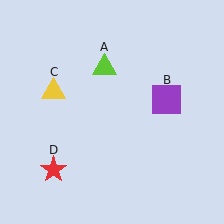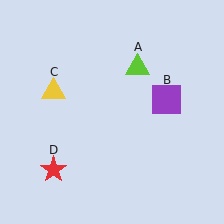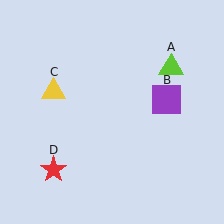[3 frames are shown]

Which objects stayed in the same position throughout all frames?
Purple square (object B) and yellow triangle (object C) and red star (object D) remained stationary.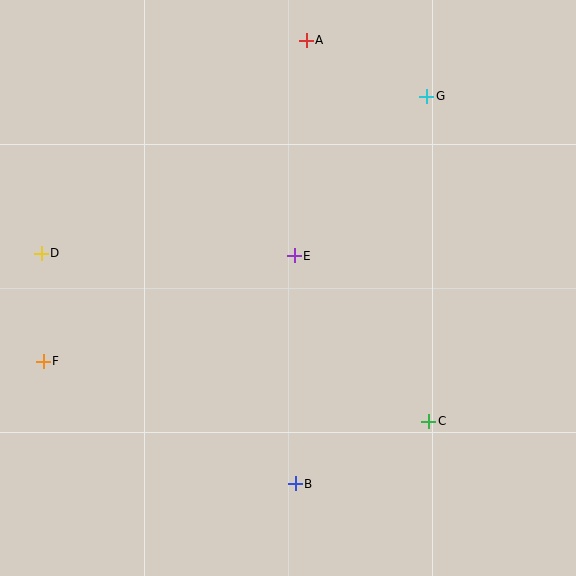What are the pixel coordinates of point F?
Point F is at (43, 361).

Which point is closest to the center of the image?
Point E at (294, 256) is closest to the center.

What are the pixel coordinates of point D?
Point D is at (41, 253).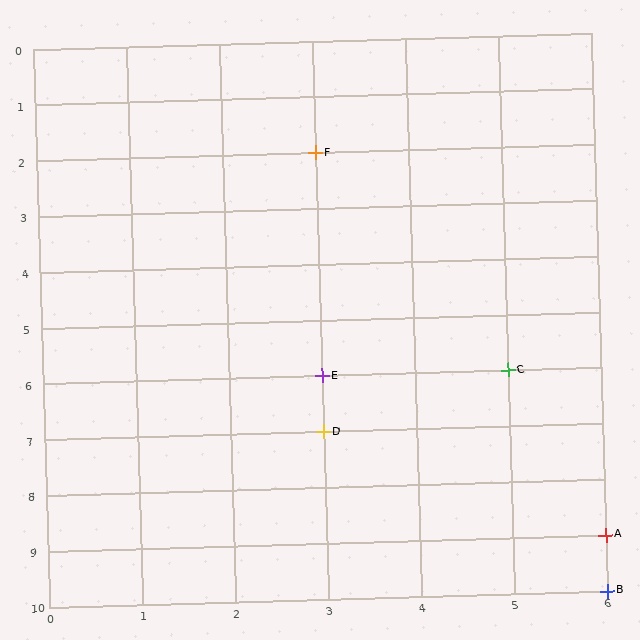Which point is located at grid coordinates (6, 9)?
Point A is at (6, 9).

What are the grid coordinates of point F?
Point F is at grid coordinates (3, 2).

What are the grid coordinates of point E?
Point E is at grid coordinates (3, 6).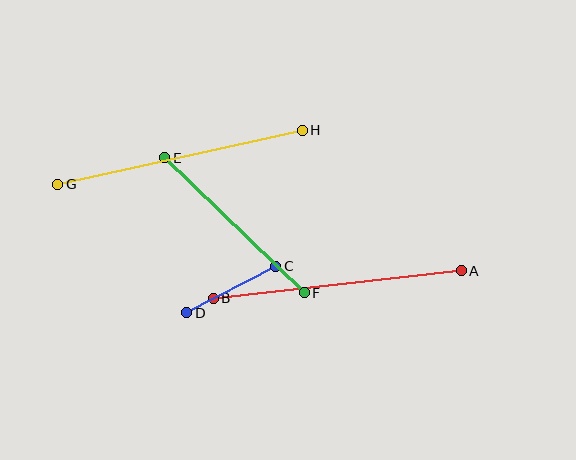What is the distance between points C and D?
The distance is approximately 100 pixels.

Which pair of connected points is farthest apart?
Points G and H are farthest apart.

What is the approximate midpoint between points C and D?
The midpoint is at approximately (231, 290) pixels.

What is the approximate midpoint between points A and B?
The midpoint is at approximately (337, 285) pixels.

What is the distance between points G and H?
The distance is approximately 251 pixels.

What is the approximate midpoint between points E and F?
The midpoint is at approximately (234, 225) pixels.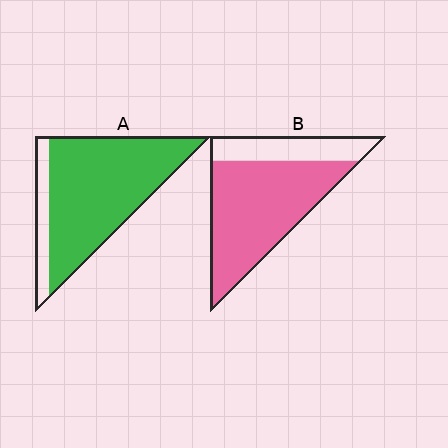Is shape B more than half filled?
Yes.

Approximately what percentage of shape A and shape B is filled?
A is approximately 85% and B is approximately 75%.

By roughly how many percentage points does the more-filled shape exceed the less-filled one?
By roughly 10 percentage points (A over B).